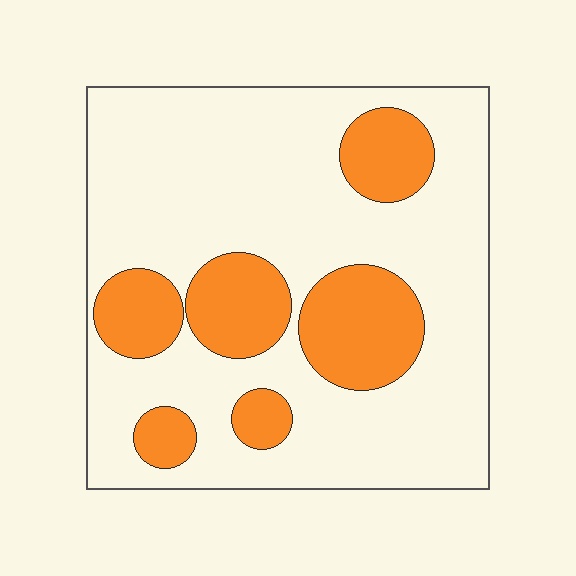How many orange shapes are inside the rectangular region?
6.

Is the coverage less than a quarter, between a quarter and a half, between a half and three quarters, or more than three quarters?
Between a quarter and a half.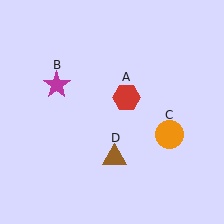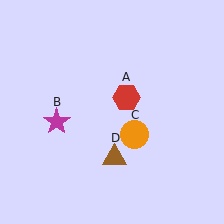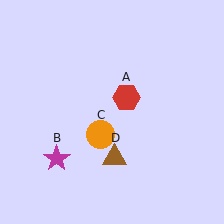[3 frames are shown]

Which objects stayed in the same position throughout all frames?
Red hexagon (object A) and brown triangle (object D) remained stationary.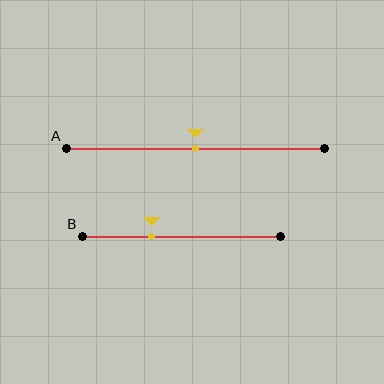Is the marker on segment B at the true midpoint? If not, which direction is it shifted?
No, the marker on segment B is shifted to the left by about 15% of the segment length.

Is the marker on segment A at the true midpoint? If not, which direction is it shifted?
Yes, the marker on segment A is at the true midpoint.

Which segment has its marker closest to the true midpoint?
Segment A has its marker closest to the true midpoint.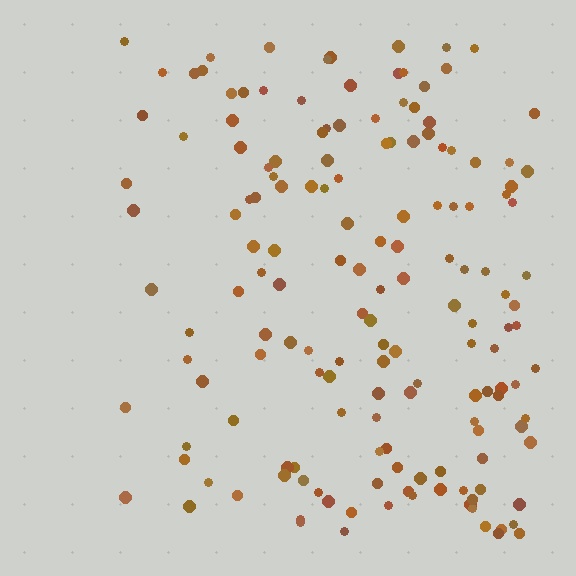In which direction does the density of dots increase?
From left to right, with the right side densest.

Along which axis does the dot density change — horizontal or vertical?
Horizontal.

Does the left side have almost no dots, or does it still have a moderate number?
Still a moderate number, just noticeably fewer than the right.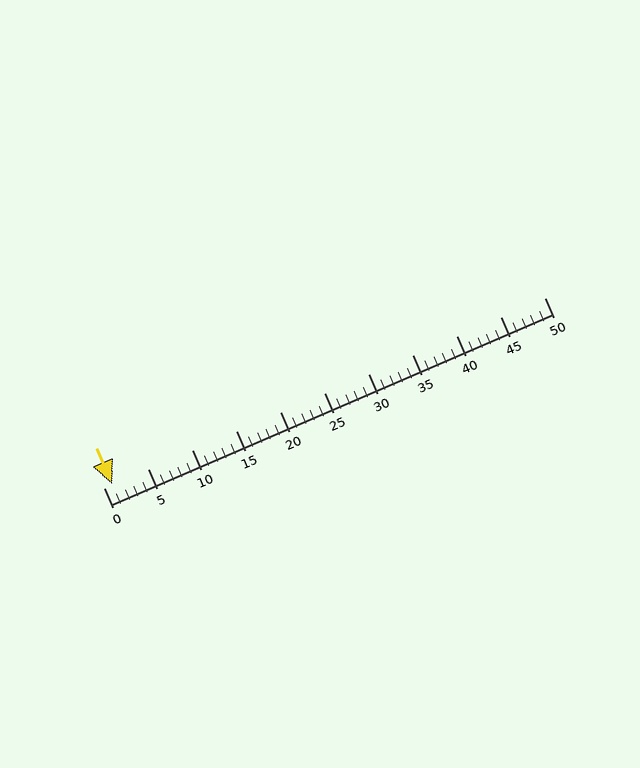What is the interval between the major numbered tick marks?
The major tick marks are spaced 5 units apart.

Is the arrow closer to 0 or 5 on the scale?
The arrow is closer to 0.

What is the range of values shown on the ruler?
The ruler shows values from 0 to 50.